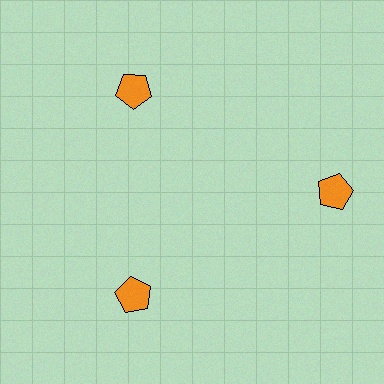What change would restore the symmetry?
The symmetry would be restored by moving it inward, back onto the ring so that all 3 pentagons sit at equal angles and equal distance from the center.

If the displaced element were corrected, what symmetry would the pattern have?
It would have 3-fold rotational symmetry — the pattern would map onto itself every 120 degrees.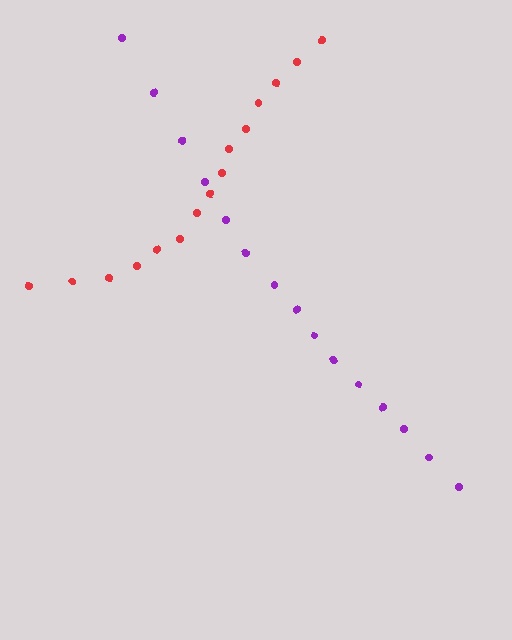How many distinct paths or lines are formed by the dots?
There are 2 distinct paths.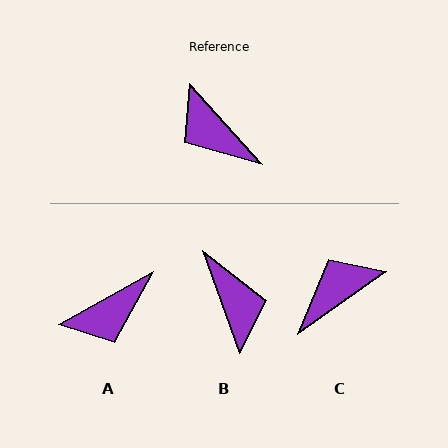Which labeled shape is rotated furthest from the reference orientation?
B, about 157 degrees away.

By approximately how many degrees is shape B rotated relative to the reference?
Approximately 157 degrees counter-clockwise.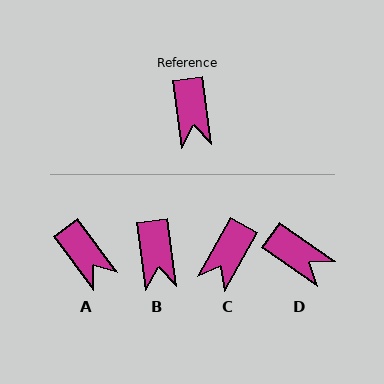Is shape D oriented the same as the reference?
No, it is off by about 48 degrees.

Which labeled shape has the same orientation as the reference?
B.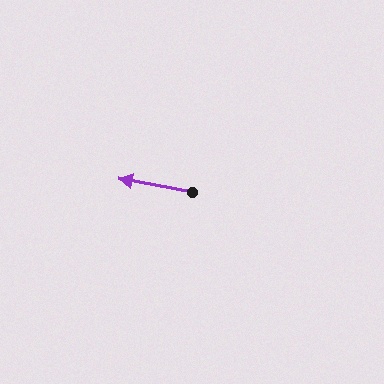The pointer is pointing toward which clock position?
Roughly 9 o'clock.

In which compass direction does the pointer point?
West.